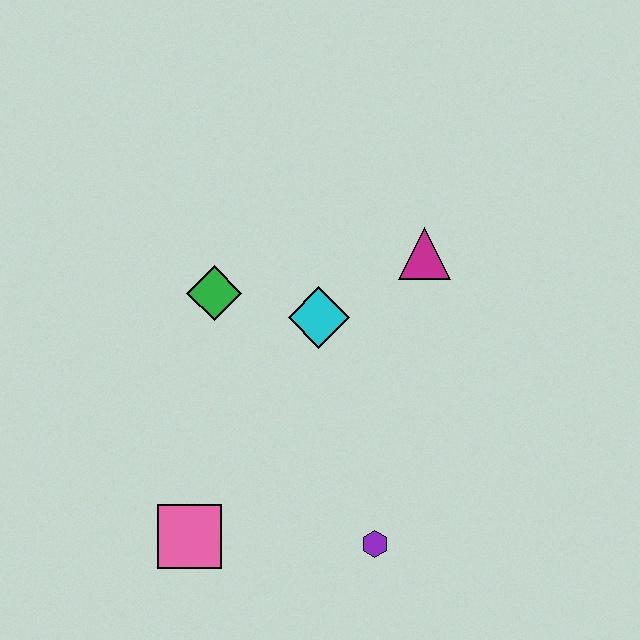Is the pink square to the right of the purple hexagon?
No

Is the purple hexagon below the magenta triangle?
Yes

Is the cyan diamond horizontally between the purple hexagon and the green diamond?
Yes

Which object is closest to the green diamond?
The cyan diamond is closest to the green diamond.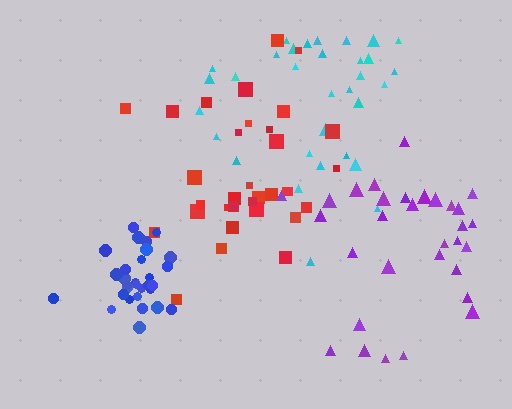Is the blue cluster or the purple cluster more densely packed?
Blue.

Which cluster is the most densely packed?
Blue.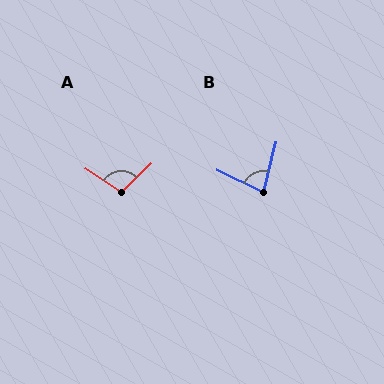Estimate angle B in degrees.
Approximately 79 degrees.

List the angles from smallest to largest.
B (79°), A (102°).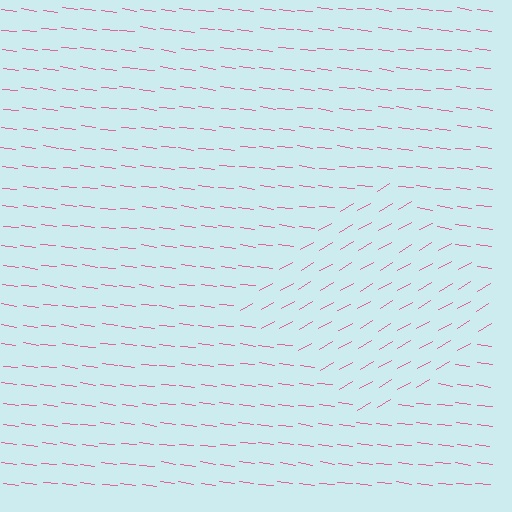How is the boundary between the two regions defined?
The boundary is defined purely by a change in line orientation (approximately 37 degrees difference). All lines are the same color and thickness.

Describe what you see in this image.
The image is filled with small pink line segments. A diamond region in the image has lines oriented differently from the surrounding lines, creating a visible texture boundary.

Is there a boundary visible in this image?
Yes, there is a texture boundary formed by a change in line orientation.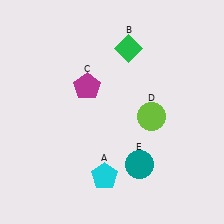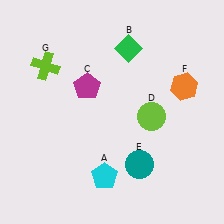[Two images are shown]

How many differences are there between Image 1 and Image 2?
There are 2 differences between the two images.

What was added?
An orange hexagon (F), a lime cross (G) were added in Image 2.